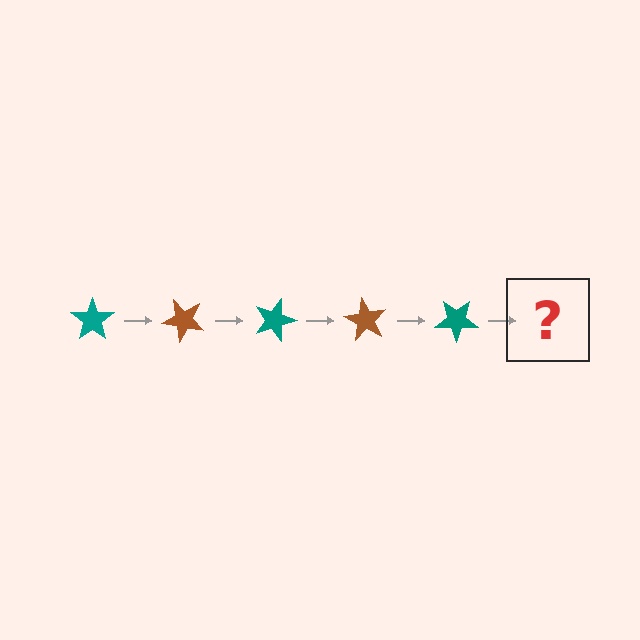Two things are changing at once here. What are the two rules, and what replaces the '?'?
The two rules are that it rotates 45 degrees each step and the color cycles through teal and brown. The '?' should be a brown star, rotated 225 degrees from the start.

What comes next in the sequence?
The next element should be a brown star, rotated 225 degrees from the start.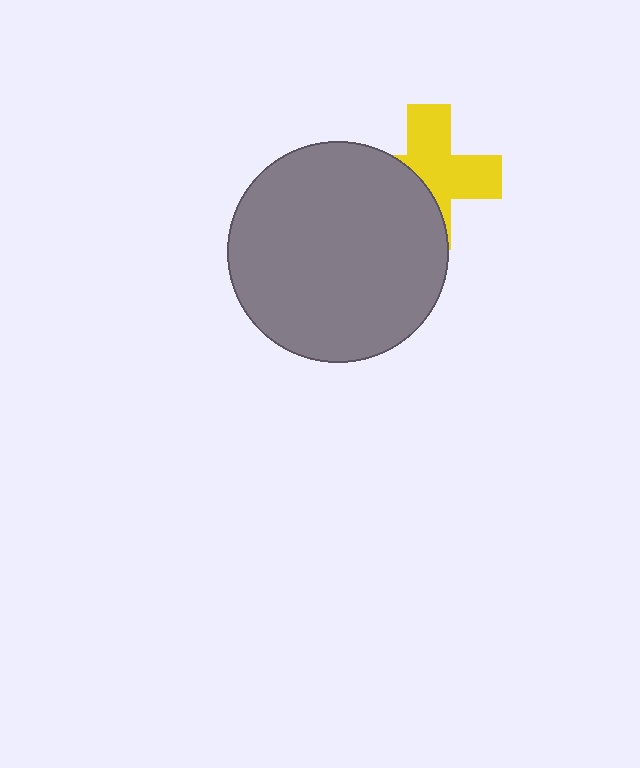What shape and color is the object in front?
The object in front is a gray circle.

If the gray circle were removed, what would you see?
You would see the complete yellow cross.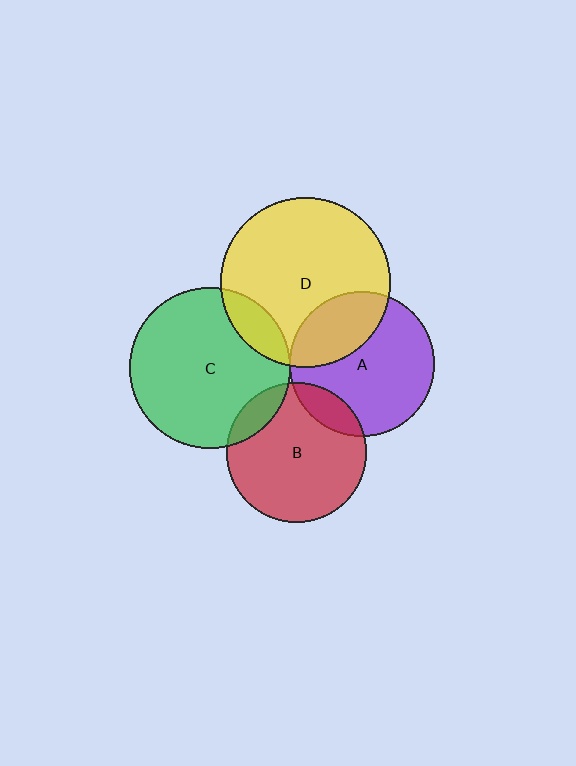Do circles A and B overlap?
Yes.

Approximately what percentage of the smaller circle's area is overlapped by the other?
Approximately 15%.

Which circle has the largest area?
Circle D (yellow).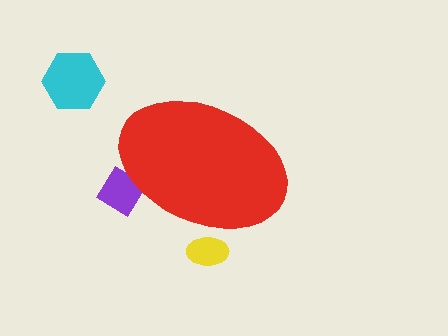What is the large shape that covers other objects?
A red ellipse.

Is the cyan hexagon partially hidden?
No, the cyan hexagon is fully visible.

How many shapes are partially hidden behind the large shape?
2 shapes are partially hidden.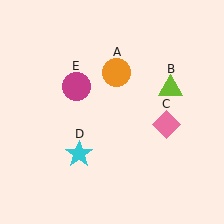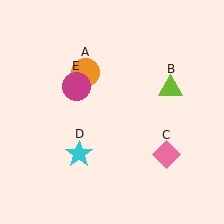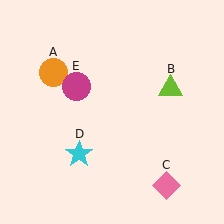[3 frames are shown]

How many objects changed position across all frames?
2 objects changed position: orange circle (object A), pink diamond (object C).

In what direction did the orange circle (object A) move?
The orange circle (object A) moved left.